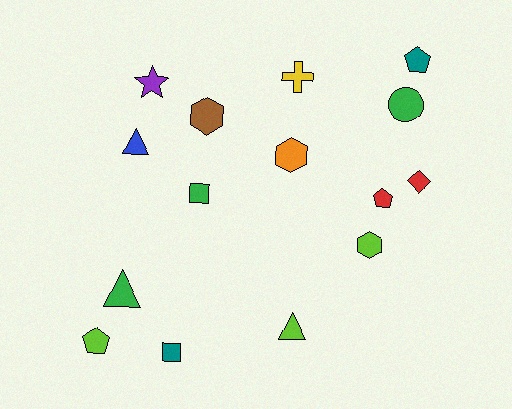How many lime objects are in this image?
There are 3 lime objects.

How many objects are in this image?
There are 15 objects.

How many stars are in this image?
There is 1 star.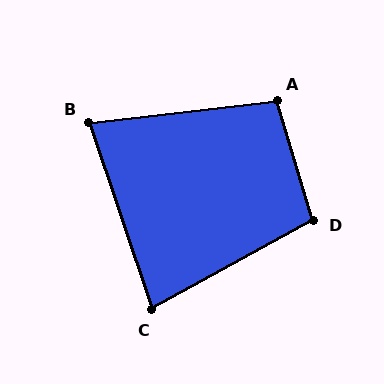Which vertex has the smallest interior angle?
B, at approximately 78 degrees.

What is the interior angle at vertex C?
Approximately 80 degrees (acute).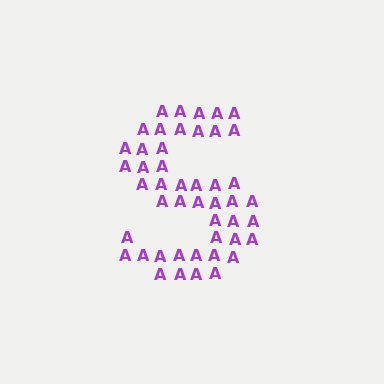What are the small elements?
The small elements are letter A's.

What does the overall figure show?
The overall figure shows the letter S.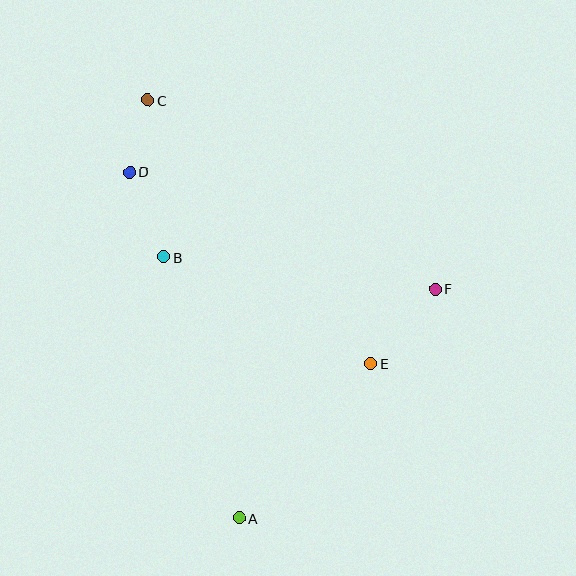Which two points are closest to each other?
Points C and D are closest to each other.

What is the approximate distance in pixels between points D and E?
The distance between D and E is approximately 308 pixels.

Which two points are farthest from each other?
Points A and C are farthest from each other.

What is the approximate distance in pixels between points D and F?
The distance between D and F is approximately 327 pixels.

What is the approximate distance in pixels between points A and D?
The distance between A and D is approximately 363 pixels.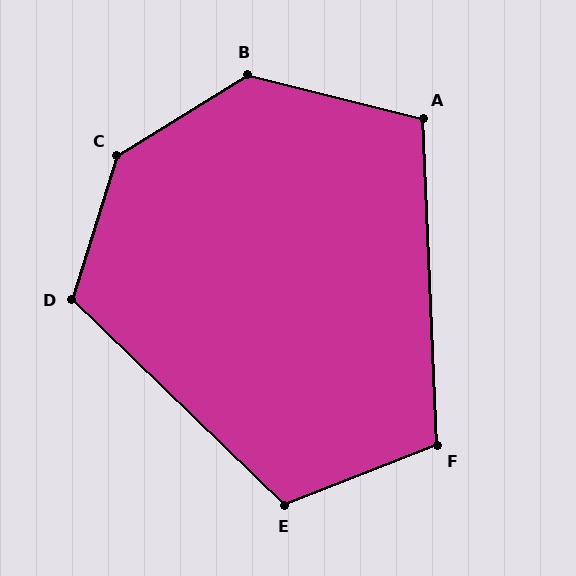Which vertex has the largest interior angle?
C, at approximately 139 degrees.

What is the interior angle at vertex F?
Approximately 109 degrees (obtuse).